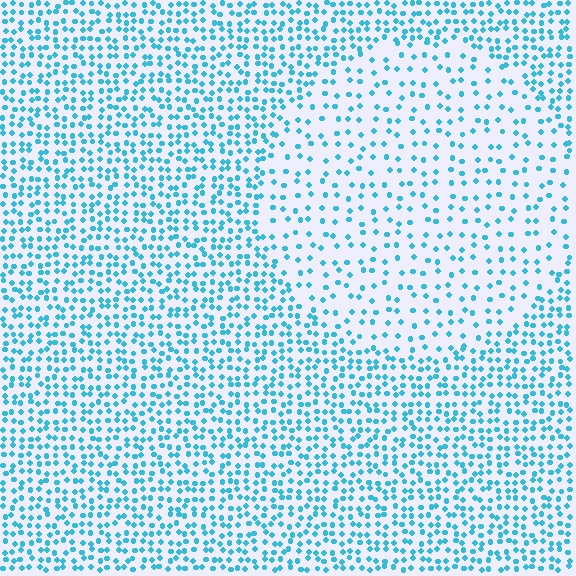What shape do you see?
I see a circle.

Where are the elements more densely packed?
The elements are more densely packed outside the circle boundary.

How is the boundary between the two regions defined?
The boundary is defined by a change in element density (approximately 2.1x ratio). All elements are the same color, size, and shape.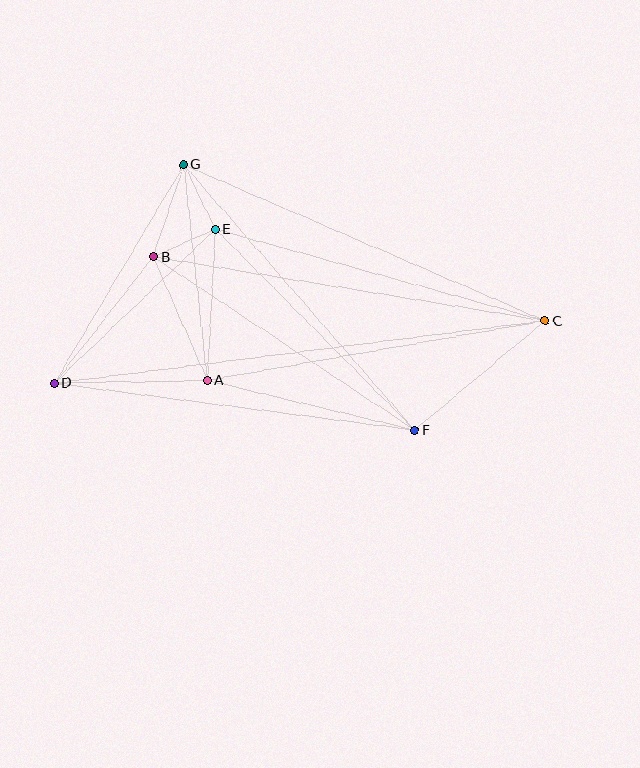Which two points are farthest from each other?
Points C and D are farthest from each other.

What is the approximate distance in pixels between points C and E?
The distance between C and E is approximately 342 pixels.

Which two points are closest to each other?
Points B and E are closest to each other.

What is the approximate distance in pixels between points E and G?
The distance between E and G is approximately 72 pixels.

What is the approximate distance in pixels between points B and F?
The distance between B and F is approximately 314 pixels.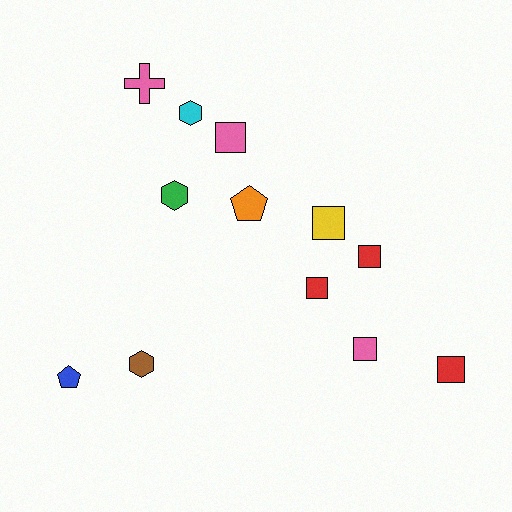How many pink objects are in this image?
There are 3 pink objects.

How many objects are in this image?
There are 12 objects.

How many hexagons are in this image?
There are 3 hexagons.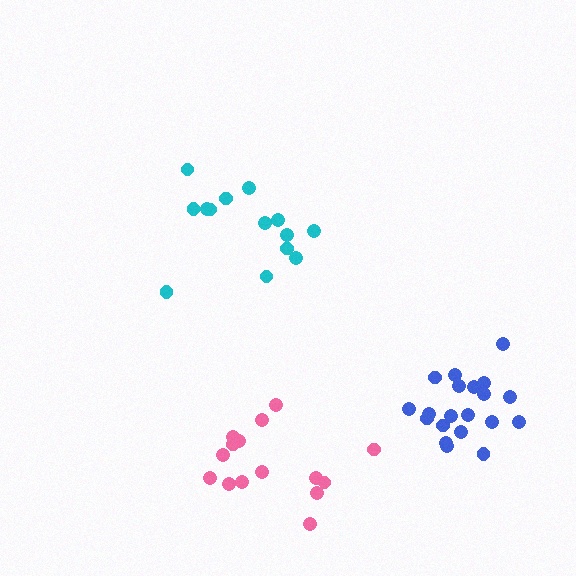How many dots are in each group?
Group 1: 20 dots, Group 2: 15 dots, Group 3: 14 dots (49 total).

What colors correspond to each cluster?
The clusters are colored: blue, pink, cyan.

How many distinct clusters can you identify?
There are 3 distinct clusters.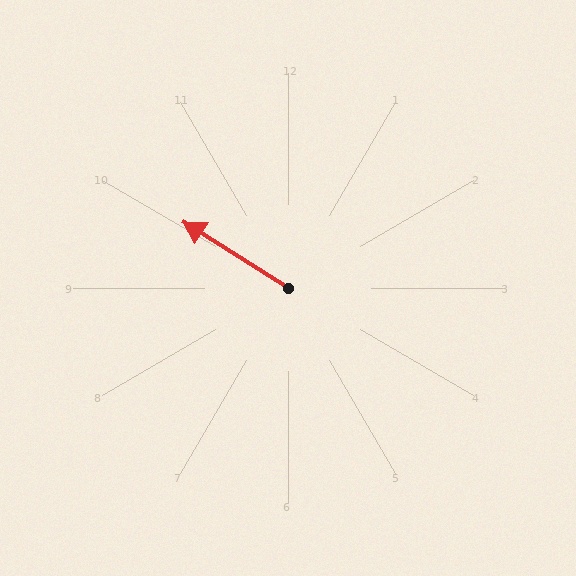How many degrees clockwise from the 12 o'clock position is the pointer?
Approximately 302 degrees.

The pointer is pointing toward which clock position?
Roughly 10 o'clock.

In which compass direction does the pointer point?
Northwest.